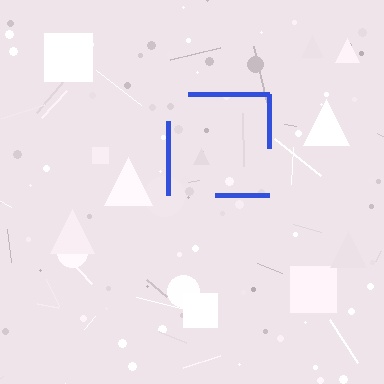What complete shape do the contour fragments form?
The contour fragments form a square.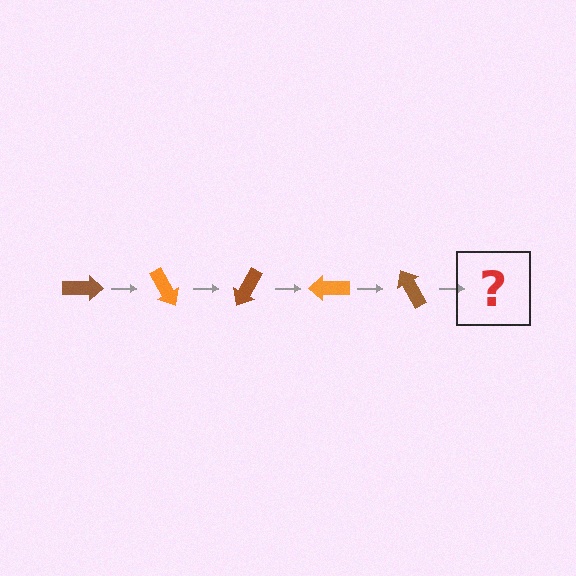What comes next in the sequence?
The next element should be an orange arrow, rotated 300 degrees from the start.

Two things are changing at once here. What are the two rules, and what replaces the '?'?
The two rules are that it rotates 60 degrees each step and the color cycles through brown and orange. The '?' should be an orange arrow, rotated 300 degrees from the start.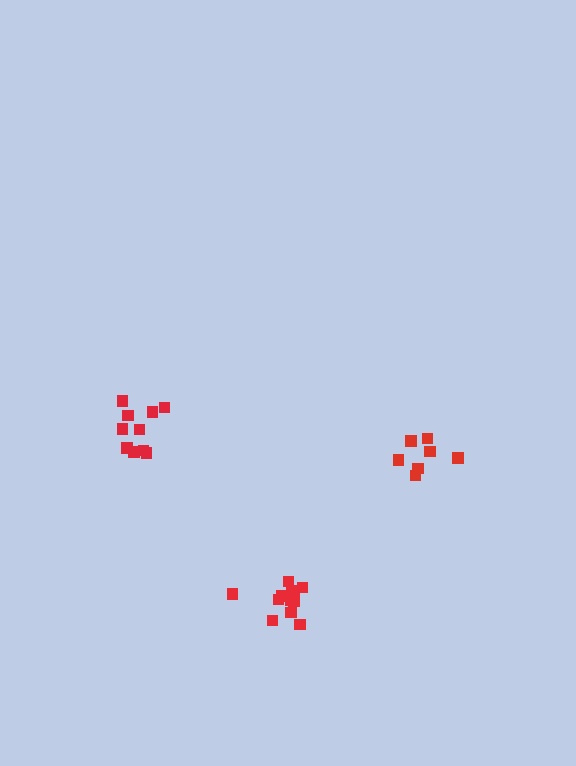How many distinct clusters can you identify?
There are 3 distinct clusters.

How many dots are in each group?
Group 1: 7 dots, Group 2: 12 dots, Group 3: 10 dots (29 total).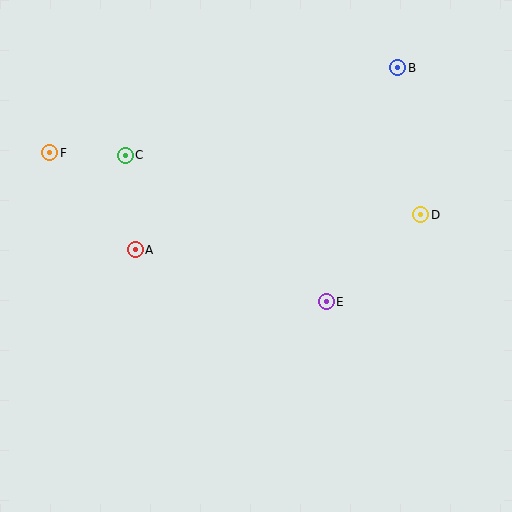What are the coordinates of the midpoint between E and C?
The midpoint between E and C is at (226, 229).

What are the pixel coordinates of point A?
Point A is at (135, 250).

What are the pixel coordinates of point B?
Point B is at (398, 68).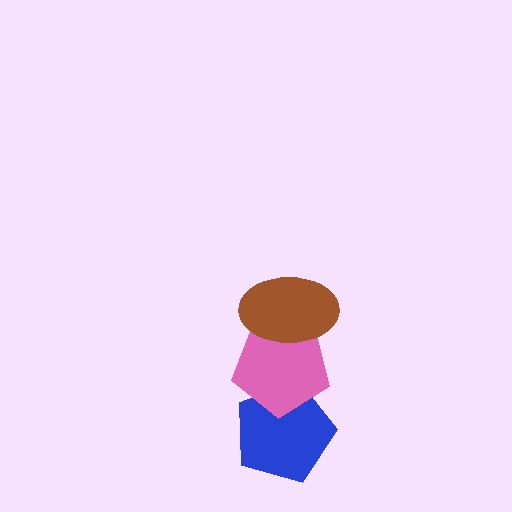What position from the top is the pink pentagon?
The pink pentagon is 2nd from the top.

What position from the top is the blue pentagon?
The blue pentagon is 3rd from the top.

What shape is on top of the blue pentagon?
The pink pentagon is on top of the blue pentagon.